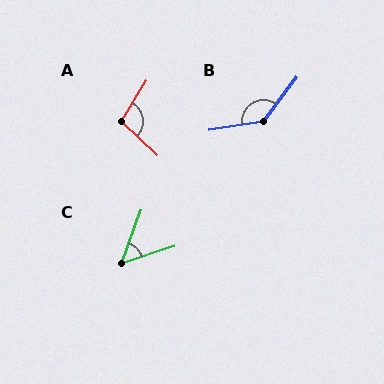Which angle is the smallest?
C, at approximately 52 degrees.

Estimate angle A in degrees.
Approximately 101 degrees.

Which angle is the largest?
B, at approximately 136 degrees.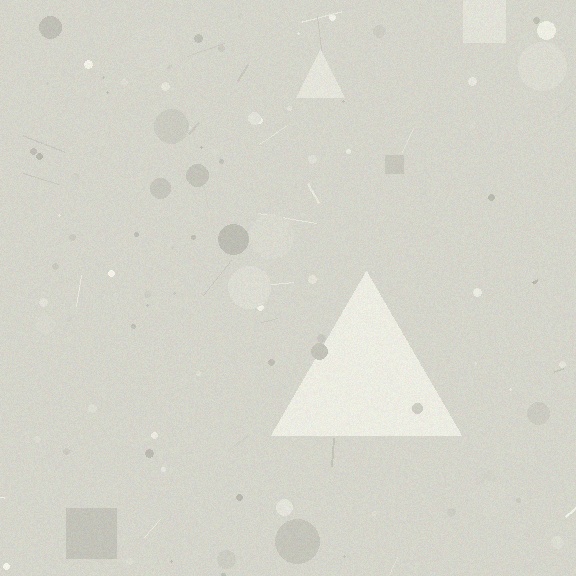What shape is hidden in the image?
A triangle is hidden in the image.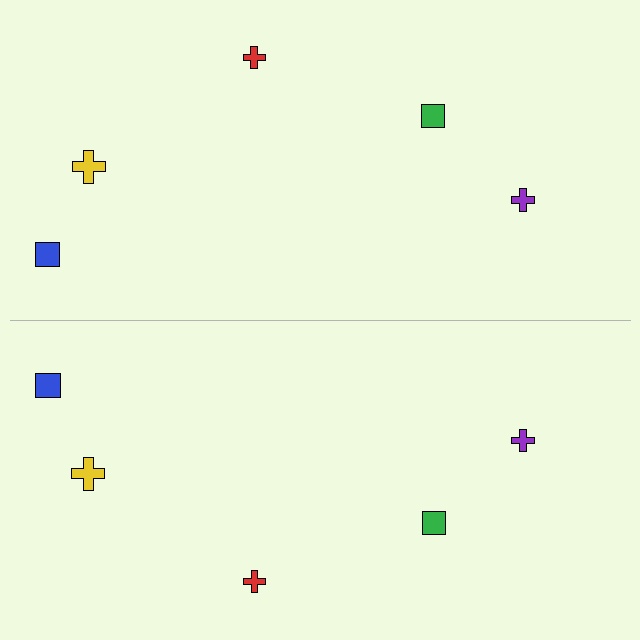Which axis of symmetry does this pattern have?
The pattern has a horizontal axis of symmetry running through the center of the image.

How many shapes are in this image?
There are 10 shapes in this image.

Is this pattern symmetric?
Yes, this pattern has bilateral (reflection) symmetry.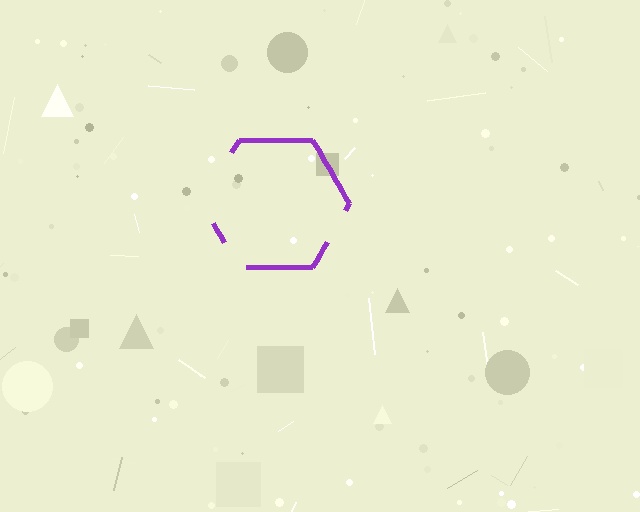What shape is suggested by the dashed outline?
The dashed outline suggests a hexagon.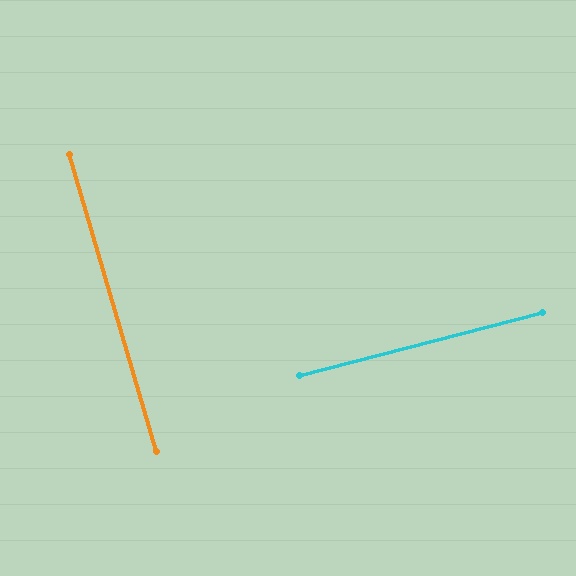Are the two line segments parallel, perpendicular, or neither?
Perpendicular — they meet at approximately 88°.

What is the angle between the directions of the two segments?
Approximately 88 degrees.